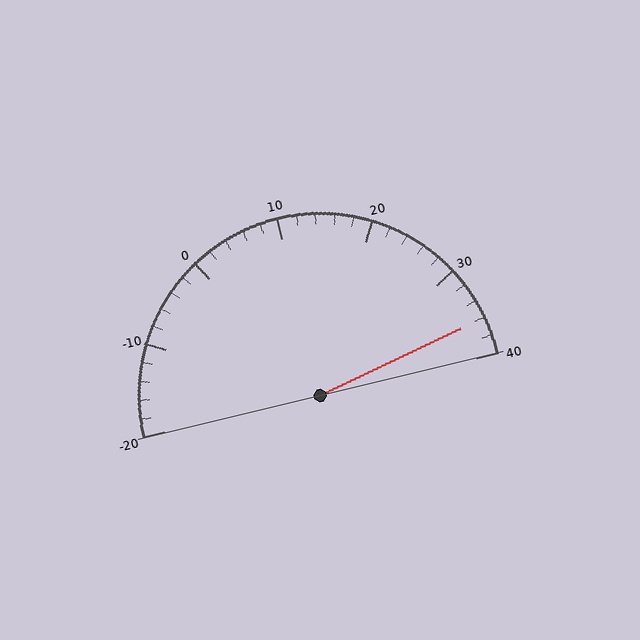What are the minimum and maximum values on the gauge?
The gauge ranges from -20 to 40.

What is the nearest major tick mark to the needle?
The nearest major tick mark is 40.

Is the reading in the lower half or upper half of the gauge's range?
The reading is in the upper half of the range (-20 to 40).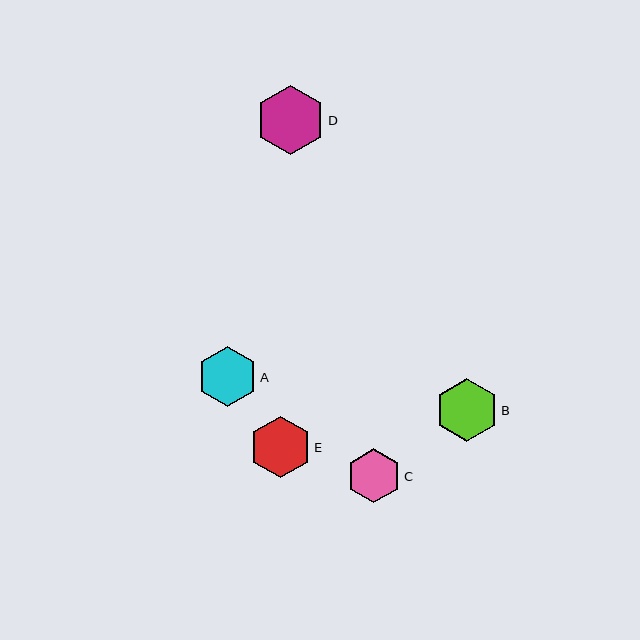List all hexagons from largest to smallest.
From largest to smallest: D, B, E, A, C.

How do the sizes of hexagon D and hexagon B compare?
Hexagon D and hexagon B are approximately the same size.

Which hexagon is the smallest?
Hexagon C is the smallest with a size of approximately 54 pixels.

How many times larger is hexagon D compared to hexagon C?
Hexagon D is approximately 1.3 times the size of hexagon C.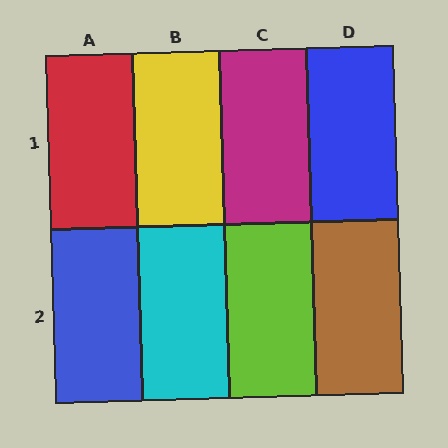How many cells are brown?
1 cell is brown.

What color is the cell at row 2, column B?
Cyan.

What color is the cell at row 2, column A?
Blue.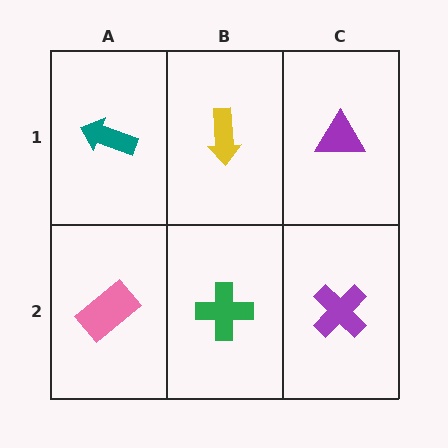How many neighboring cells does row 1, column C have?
2.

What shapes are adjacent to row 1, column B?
A green cross (row 2, column B), a teal arrow (row 1, column A), a purple triangle (row 1, column C).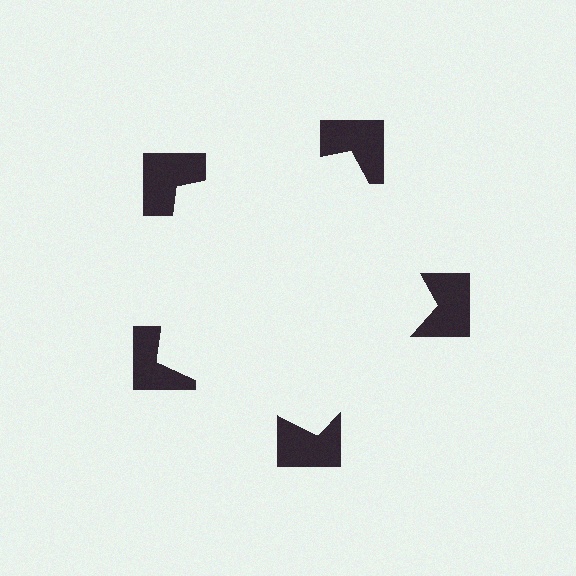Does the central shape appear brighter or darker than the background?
It typically appears slightly brighter than the background, even though no actual brightness change is drawn.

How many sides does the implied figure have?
5 sides.